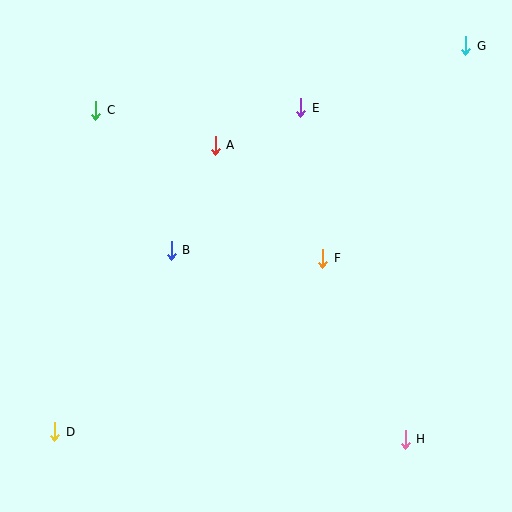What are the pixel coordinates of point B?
Point B is at (171, 250).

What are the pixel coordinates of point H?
Point H is at (405, 439).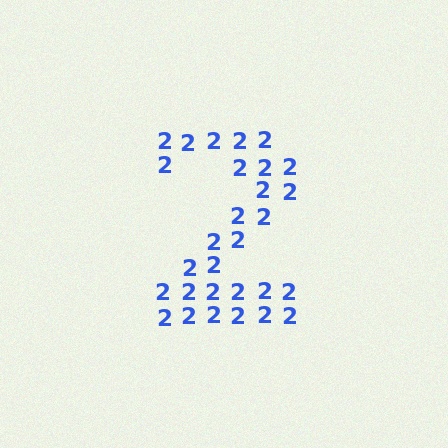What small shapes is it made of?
It is made of small digit 2's.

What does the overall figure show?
The overall figure shows the digit 2.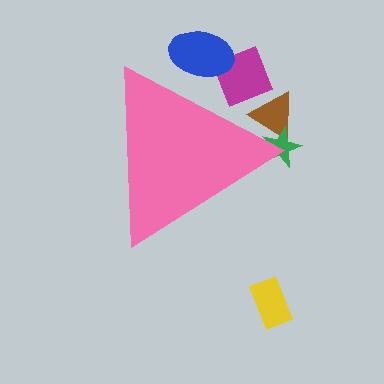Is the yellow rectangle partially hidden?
No, the yellow rectangle is fully visible.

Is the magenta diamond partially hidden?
Yes, the magenta diamond is partially hidden behind the pink triangle.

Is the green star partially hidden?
Yes, the green star is partially hidden behind the pink triangle.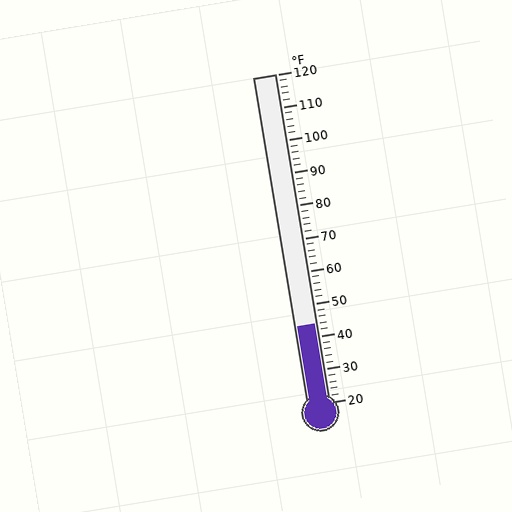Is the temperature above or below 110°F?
The temperature is below 110°F.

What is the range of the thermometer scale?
The thermometer scale ranges from 20°F to 120°F.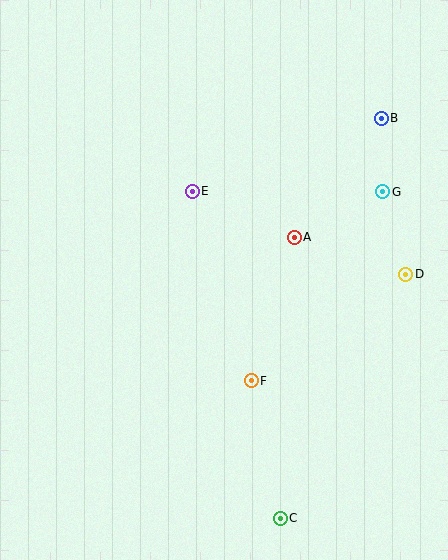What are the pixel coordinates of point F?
Point F is at (251, 381).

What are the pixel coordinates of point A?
Point A is at (294, 237).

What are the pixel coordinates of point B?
Point B is at (381, 118).